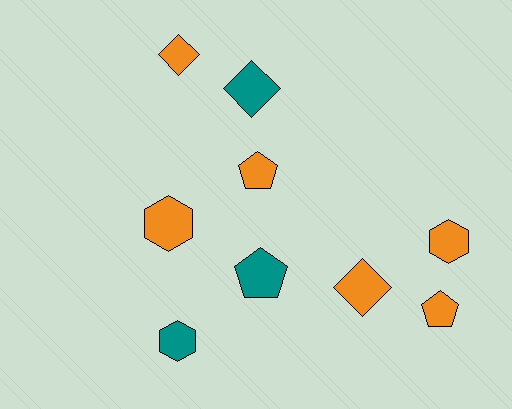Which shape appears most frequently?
Hexagon, with 3 objects.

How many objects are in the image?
There are 9 objects.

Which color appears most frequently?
Orange, with 6 objects.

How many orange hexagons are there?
There are 2 orange hexagons.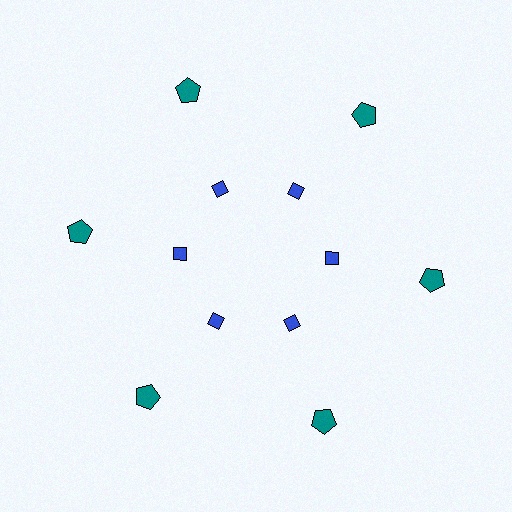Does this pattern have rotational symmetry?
Yes, this pattern has 6-fold rotational symmetry. It looks the same after rotating 60 degrees around the center.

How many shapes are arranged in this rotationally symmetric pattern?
There are 12 shapes, arranged in 6 groups of 2.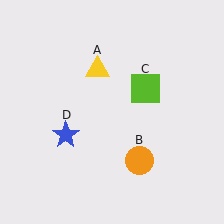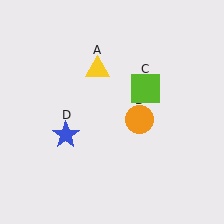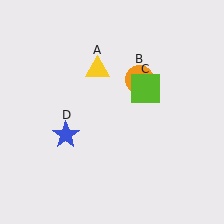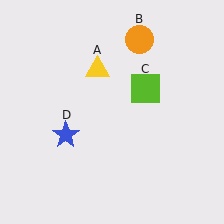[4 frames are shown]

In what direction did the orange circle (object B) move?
The orange circle (object B) moved up.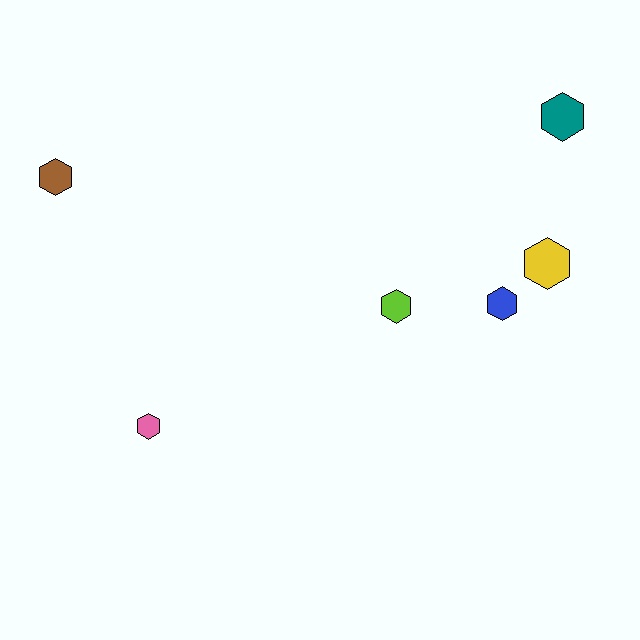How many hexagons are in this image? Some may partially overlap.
There are 6 hexagons.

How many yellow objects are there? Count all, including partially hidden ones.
There is 1 yellow object.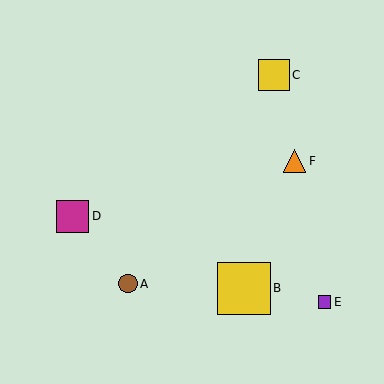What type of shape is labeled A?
Shape A is a brown circle.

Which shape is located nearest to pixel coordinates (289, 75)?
The yellow square (labeled C) at (274, 75) is nearest to that location.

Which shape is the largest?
The yellow square (labeled B) is the largest.